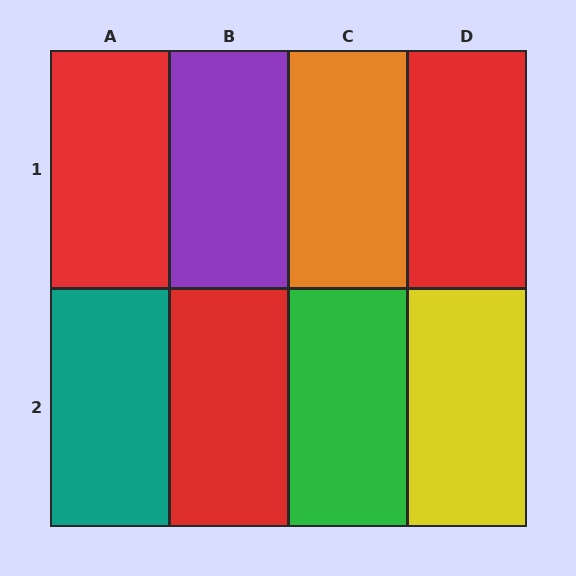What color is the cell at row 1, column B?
Purple.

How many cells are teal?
1 cell is teal.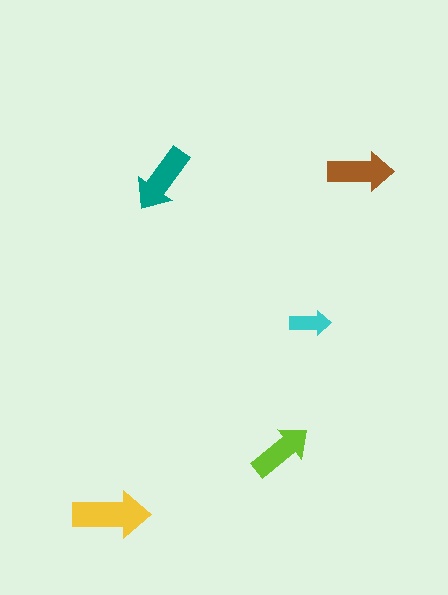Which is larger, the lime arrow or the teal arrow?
The teal one.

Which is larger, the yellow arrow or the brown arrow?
The yellow one.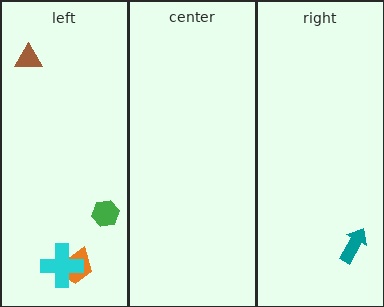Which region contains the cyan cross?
The left region.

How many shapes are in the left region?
4.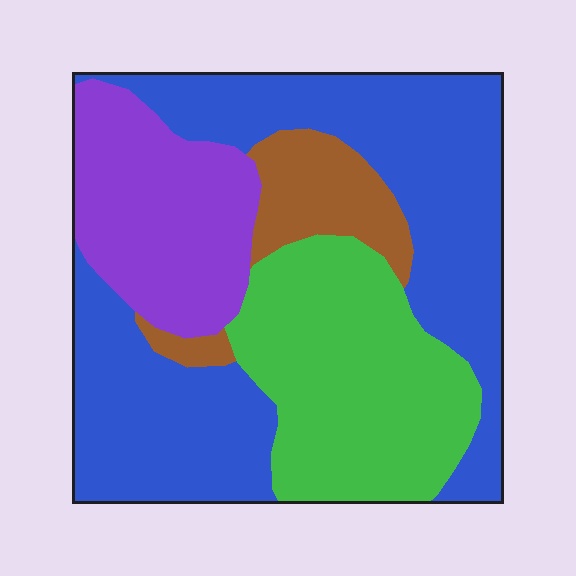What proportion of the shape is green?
Green takes up about one quarter (1/4) of the shape.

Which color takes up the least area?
Brown, at roughly 10%.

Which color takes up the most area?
Blue, at roughly 45%.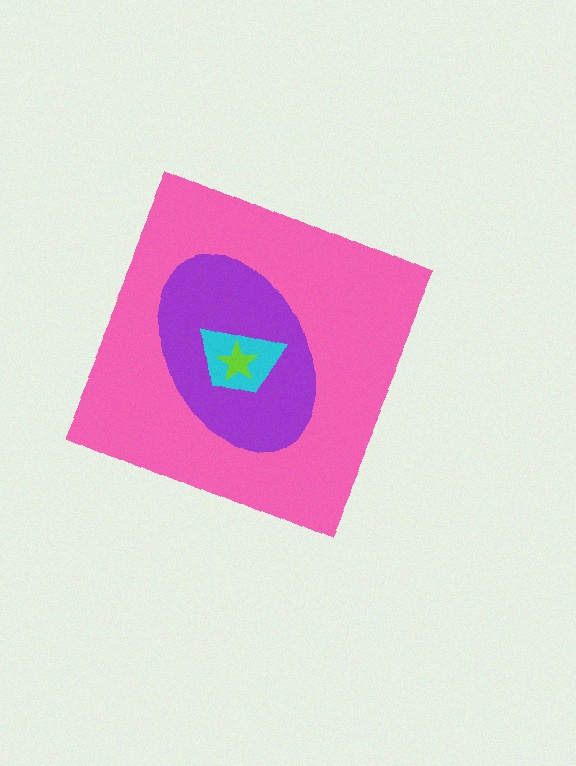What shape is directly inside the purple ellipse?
The cyan trapezoid.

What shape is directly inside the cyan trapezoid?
The lime star.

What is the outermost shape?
The pink diamond.